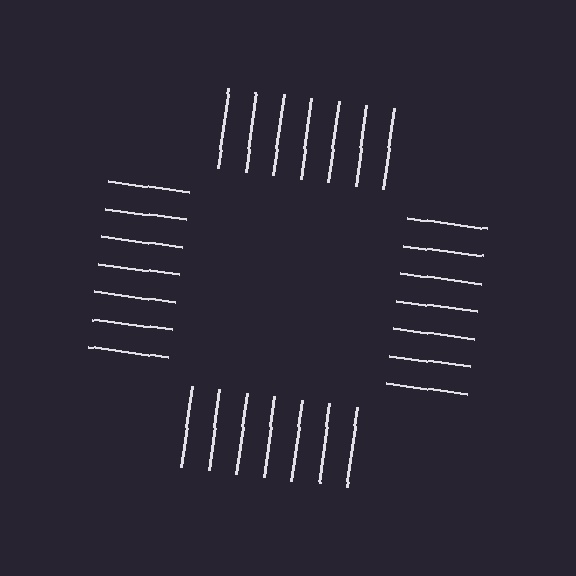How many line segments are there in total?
28 — 7 along each of the 4 edges.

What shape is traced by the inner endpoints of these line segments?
An illusory square — the line segments terminate on its edges but no continuous stroke is drawn.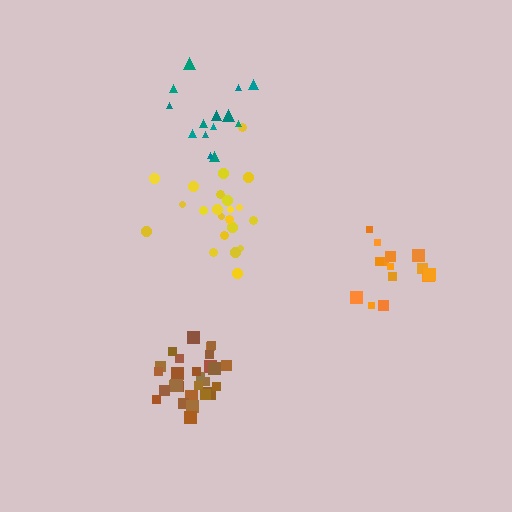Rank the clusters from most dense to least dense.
brown, orange, yellow, teal.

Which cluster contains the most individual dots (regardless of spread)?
Brown (28).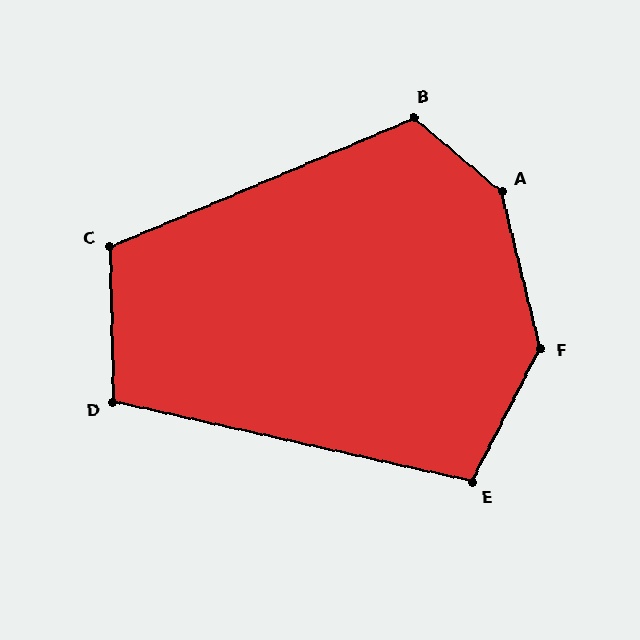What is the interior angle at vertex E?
Approximately 104 degrees (obtuse).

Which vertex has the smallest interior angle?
D, at approximately 104 degrees.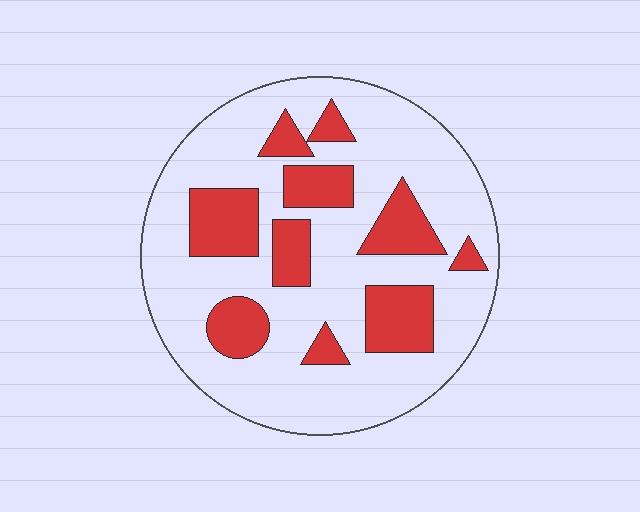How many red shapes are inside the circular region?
10.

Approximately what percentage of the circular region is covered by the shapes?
Approximately 25%.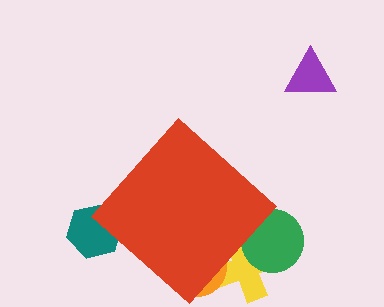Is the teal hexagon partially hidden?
Yes, the teal hexagon is partially hidden behind the red diamond.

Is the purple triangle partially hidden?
No, the purple triangle is fully visible.